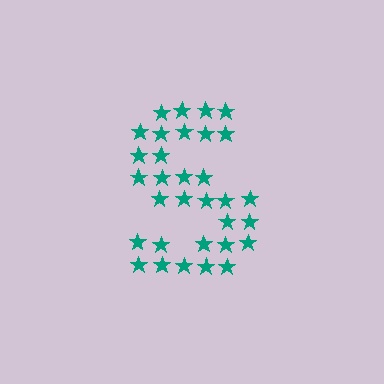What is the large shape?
The large shape is the letter S.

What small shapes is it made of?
It is made of small stars.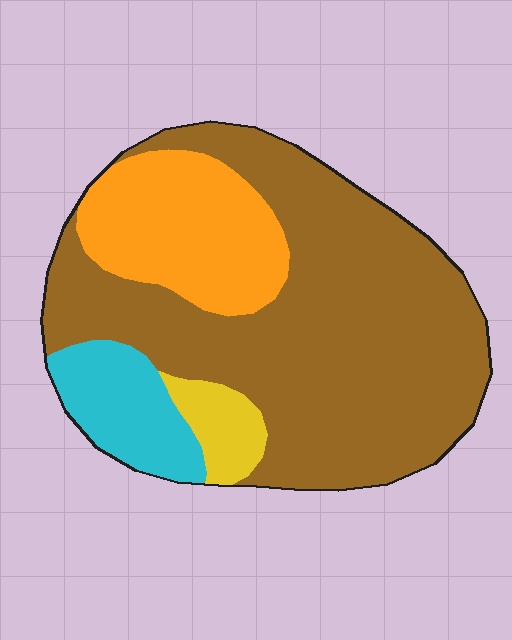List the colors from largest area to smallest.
From largest to smallest: brown, orange, cyan, yellow.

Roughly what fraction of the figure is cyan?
Cyan covers roughly 10% of the figure.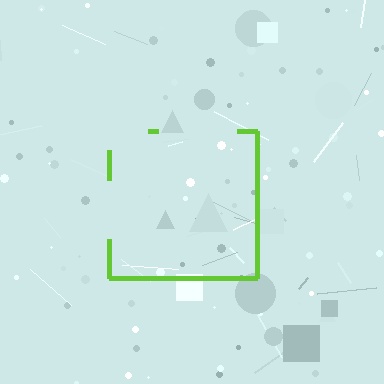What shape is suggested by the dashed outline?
The dashed outline suggests a square.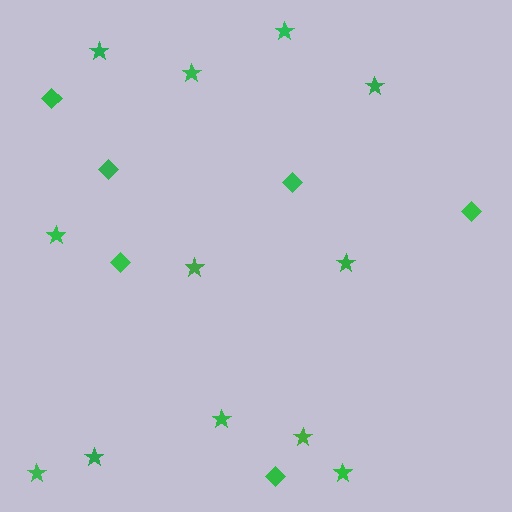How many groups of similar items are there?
There are 2 groups: one group of diamonds (6) and one group of stars (12).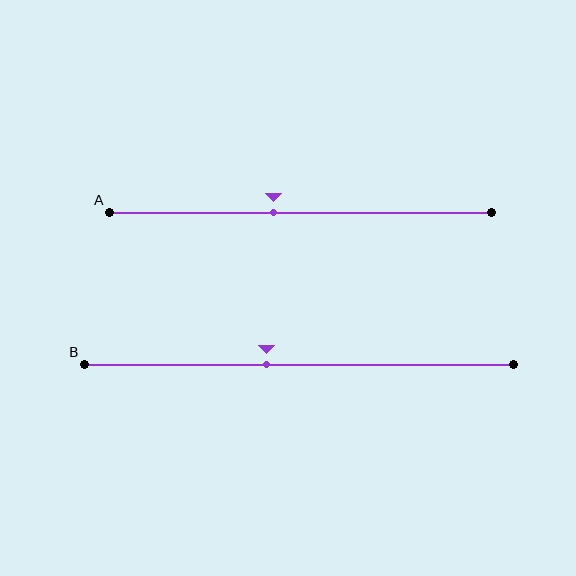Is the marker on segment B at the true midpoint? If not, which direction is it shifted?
No, the marker on segment B is shifted to the left by about 8% of the segment length.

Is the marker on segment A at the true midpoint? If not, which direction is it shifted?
No, the marker on segment A is shifted to the left by about 7% of the segment length.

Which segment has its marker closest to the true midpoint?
Segment A has its marker closest to the true midpoint.